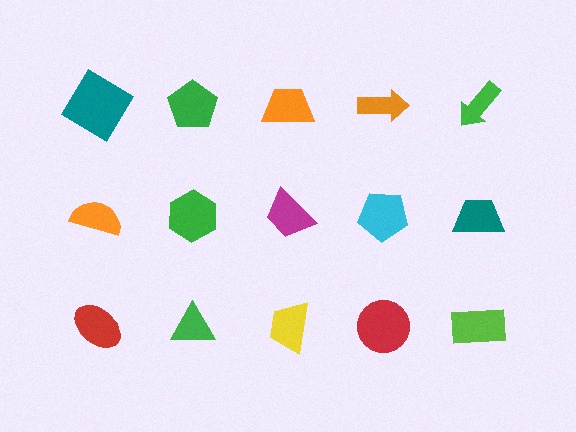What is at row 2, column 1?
An orange semicircle.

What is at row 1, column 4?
An orange arrow.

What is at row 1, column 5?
A green arrow.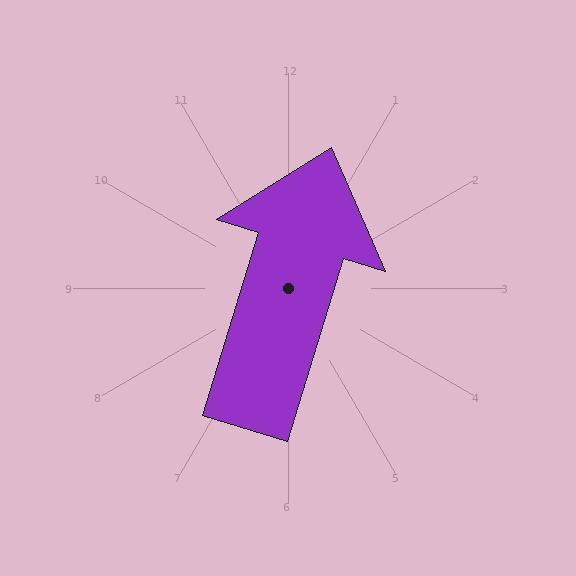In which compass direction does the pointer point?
North.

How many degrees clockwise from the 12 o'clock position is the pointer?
Approximately 17 degrees.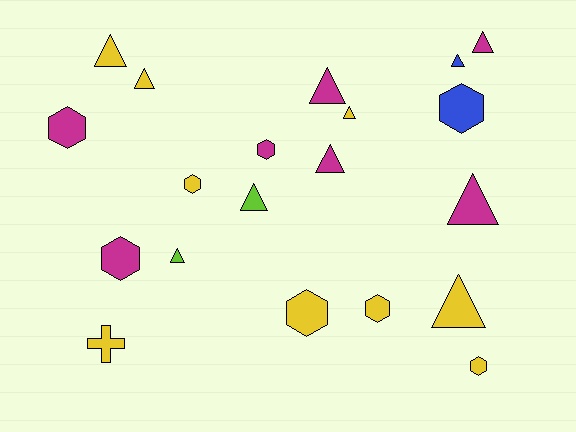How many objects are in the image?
There are 20 objects.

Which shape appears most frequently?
Triangle, with 11 objects.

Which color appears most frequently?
Yellow, with 9 objects.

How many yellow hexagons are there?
There are 4 yellow hexagons.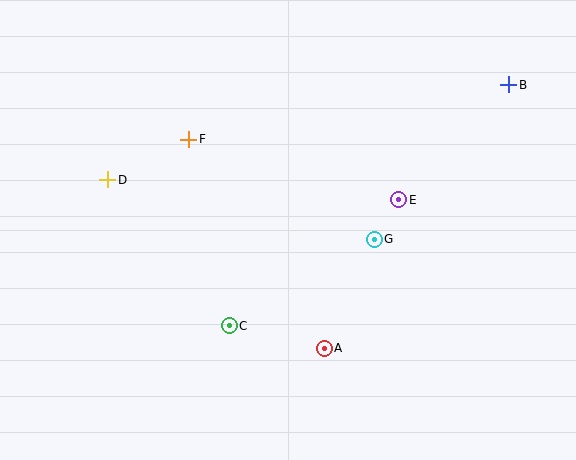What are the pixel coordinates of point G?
Point G is at (374, 239).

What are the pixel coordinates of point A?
Point A is at (324, 348).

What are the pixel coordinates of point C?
Point C is at (229, 326).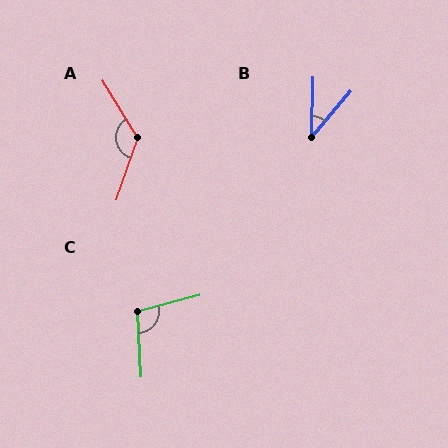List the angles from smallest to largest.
B (39°), C (102°), A (130°).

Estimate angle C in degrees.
Approximately 102 degrees.